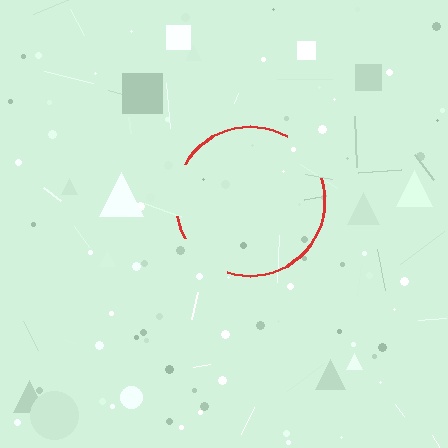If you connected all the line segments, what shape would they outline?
They would outline a circle.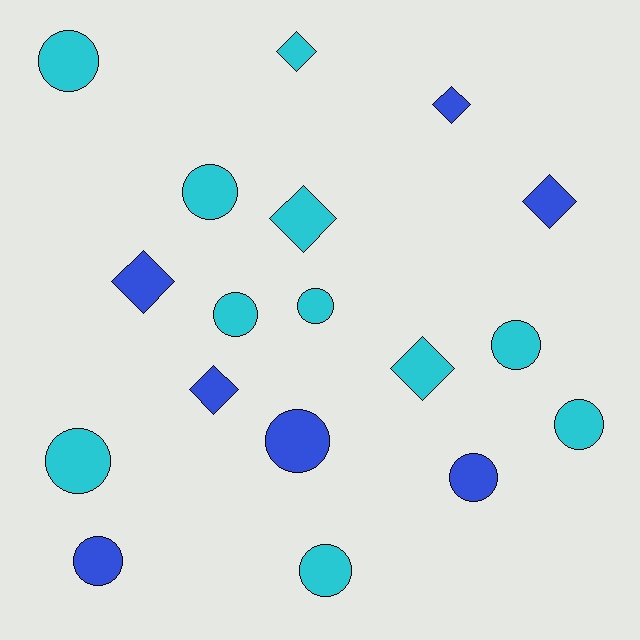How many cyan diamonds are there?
There are 3 cyan diamonds.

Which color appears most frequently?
Cyan, with 11 objects.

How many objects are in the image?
There are 18 objects.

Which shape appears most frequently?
Circle, with 11 objects.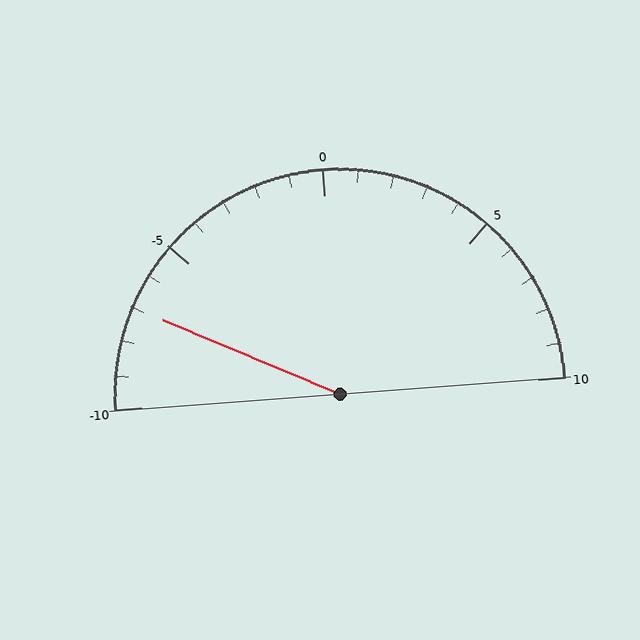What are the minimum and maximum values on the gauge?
The gauge ranges from -10 to 10.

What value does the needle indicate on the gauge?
The needle indicates approximately -7.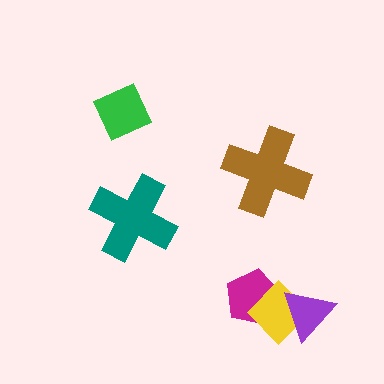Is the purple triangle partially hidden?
No, no other shape covers it.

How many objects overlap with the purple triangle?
1 object overlaps with the purple triangle.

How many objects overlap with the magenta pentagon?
1 object overlaps with the magenta pentagon.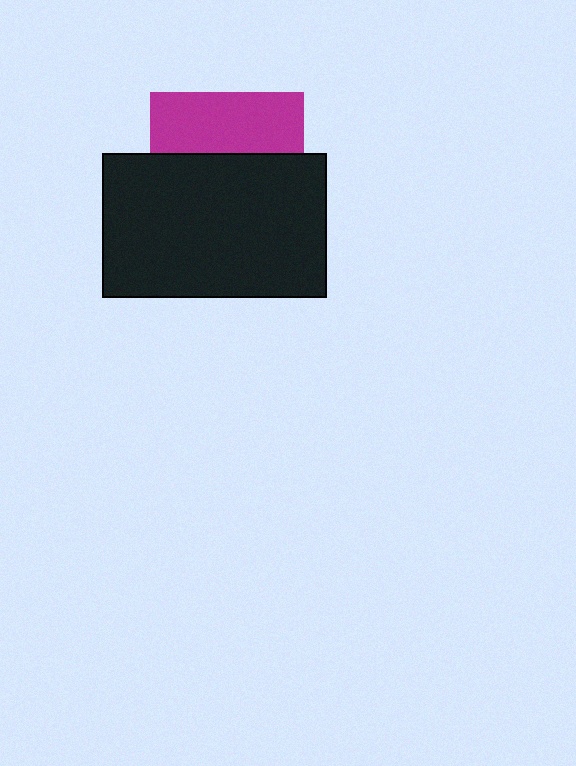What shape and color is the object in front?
The object in front is a black rectangle.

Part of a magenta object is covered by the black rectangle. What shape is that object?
It is a square.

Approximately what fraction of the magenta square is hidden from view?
Roughly 60% of the magenta square is hidden behind the black rectangle.